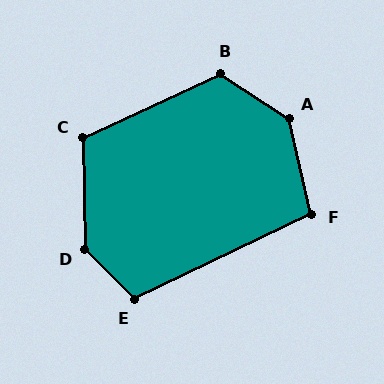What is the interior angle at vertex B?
Approximately 122 degrees (obtuse).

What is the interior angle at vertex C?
Approximately 114 degrees (obtuse).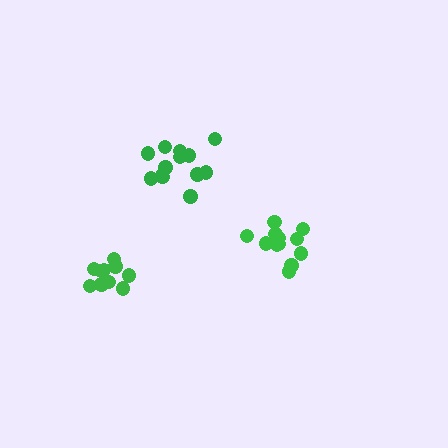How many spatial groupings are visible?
There are 3 spatial groupings.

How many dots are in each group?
Group 1: 12 dots, Group 2: 13 dots, Group 3: 10 dots (35 total).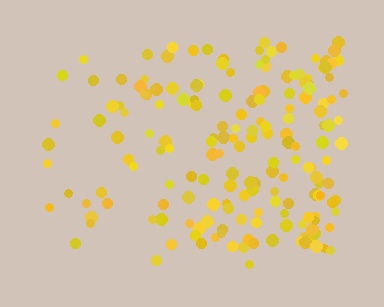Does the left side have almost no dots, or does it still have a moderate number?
Still a moderate number, just noticeably fewer than the right.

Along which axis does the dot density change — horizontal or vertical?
Horizontal.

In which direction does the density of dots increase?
From left to right, with the right side densest.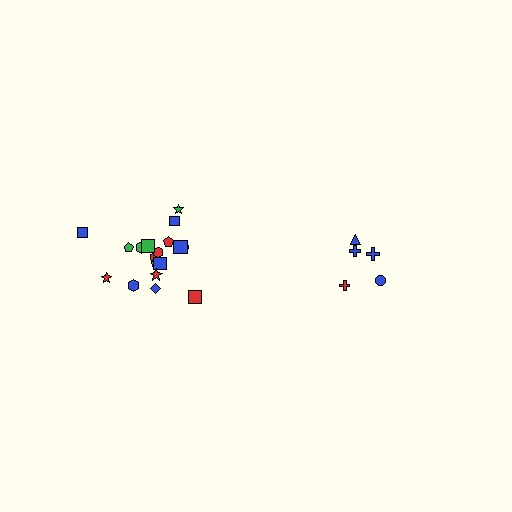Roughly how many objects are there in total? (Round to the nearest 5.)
Roughly 25 objects in total.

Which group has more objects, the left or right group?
The left group.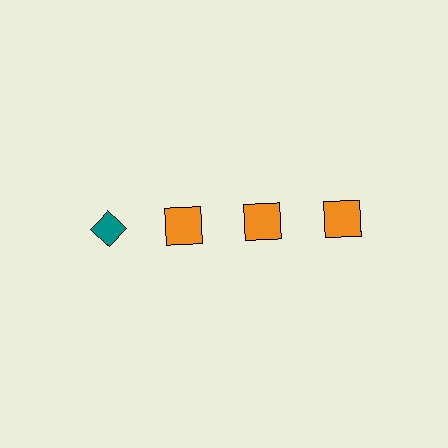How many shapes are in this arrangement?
There are 4 shapes arranged in a grid pattern.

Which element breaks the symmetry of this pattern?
The teal diamond in the top row, leftmost column breaks the symmetry. All other shapes are orange squares.